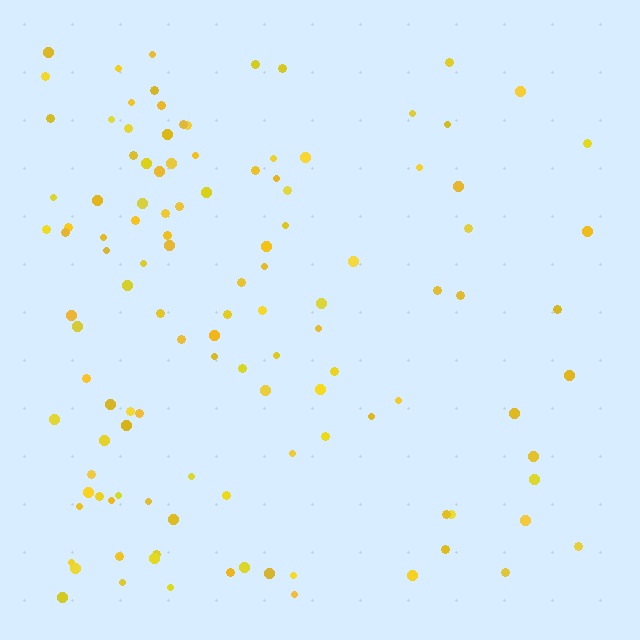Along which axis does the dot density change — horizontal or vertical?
Horizontal.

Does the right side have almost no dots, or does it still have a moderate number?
Still a moderate number, just noticeably fewer than the left.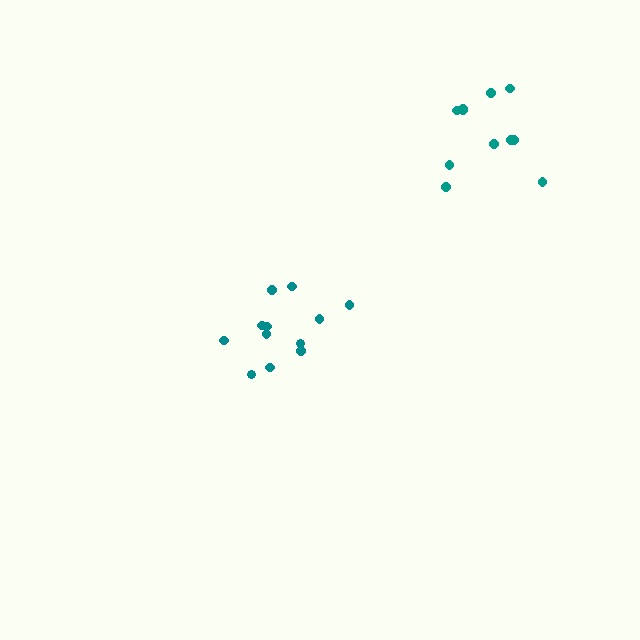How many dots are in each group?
Group 1: 11 dots, Group 2: 12 dots (23 total).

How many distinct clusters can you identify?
There are 2 distinct clusters.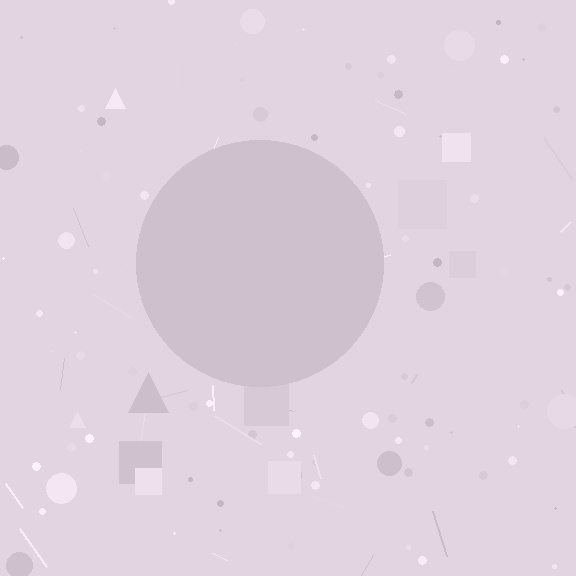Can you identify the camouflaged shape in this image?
The camouflaged shape is a circle.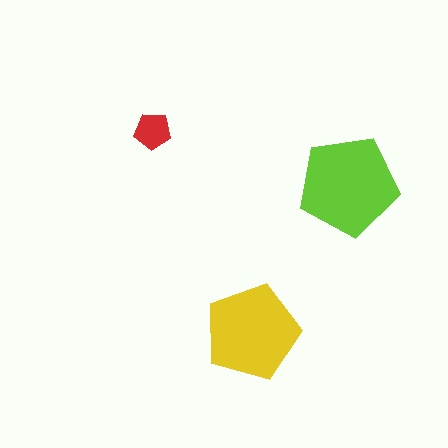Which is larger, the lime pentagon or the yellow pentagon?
The lime one.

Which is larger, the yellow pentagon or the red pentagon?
The yellow one.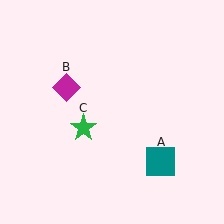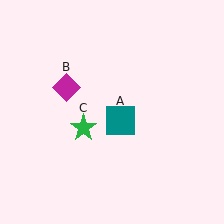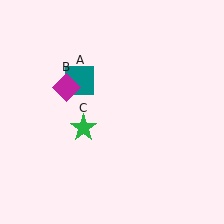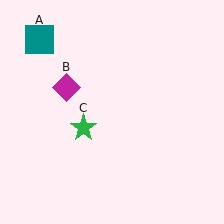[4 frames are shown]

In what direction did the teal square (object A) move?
The teal square (object A) moved up and to the left.